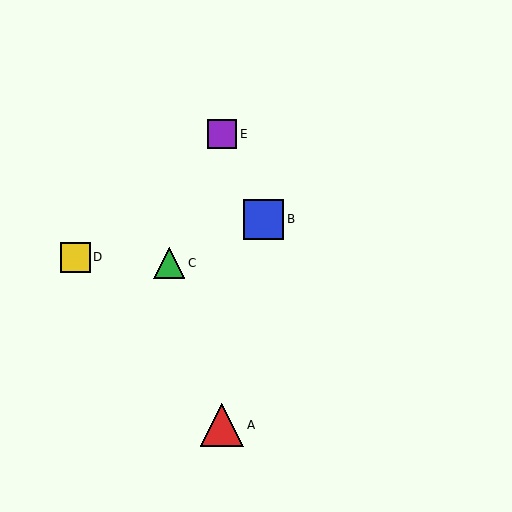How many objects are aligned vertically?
2 objects (A, E) are aligned vertically.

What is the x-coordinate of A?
Object A is at x≈222.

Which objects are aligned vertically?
Objects A, E are aligned vertically.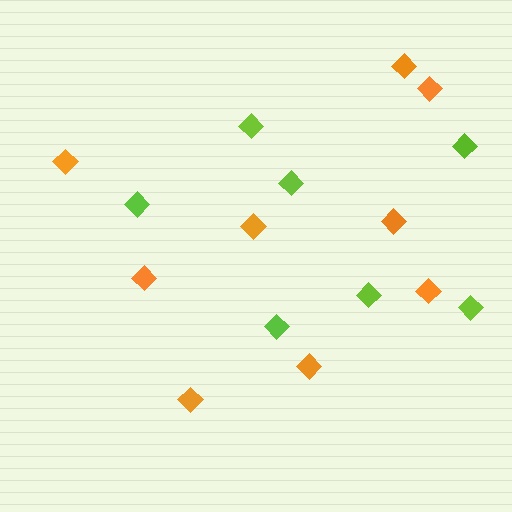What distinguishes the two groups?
There are 2 groups: one group of orange diamonds (9) and one group of lime diamonds (7).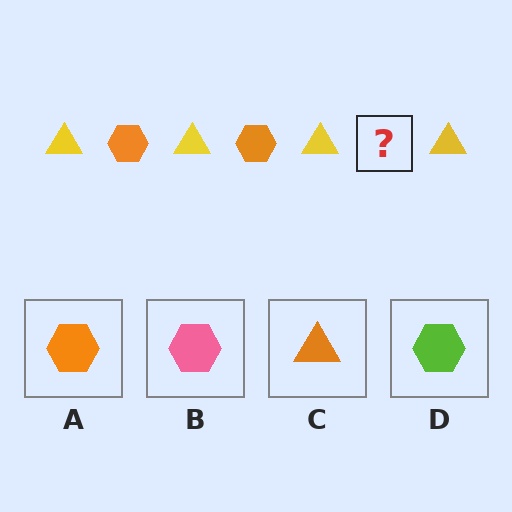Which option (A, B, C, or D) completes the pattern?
A.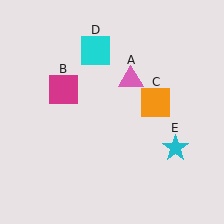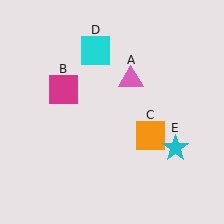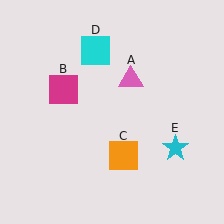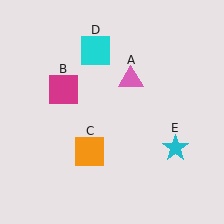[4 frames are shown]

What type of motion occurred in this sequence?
The orange square (object C) rotated clockwise around the center of the scene.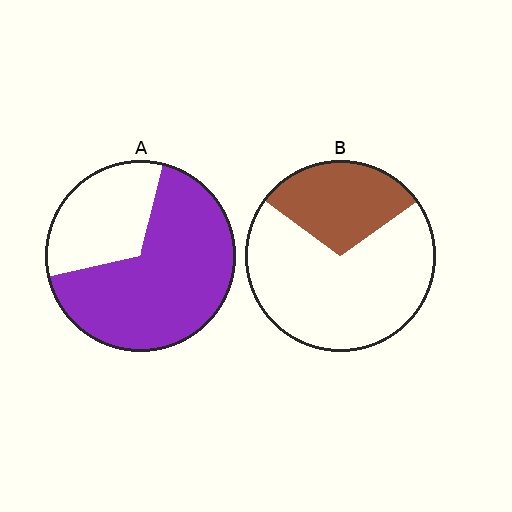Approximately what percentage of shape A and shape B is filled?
A is approximately 70% and B is approximately 30%.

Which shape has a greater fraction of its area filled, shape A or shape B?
Shape A.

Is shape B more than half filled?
No.